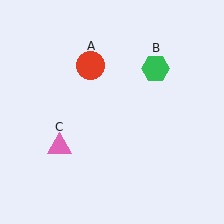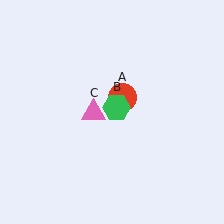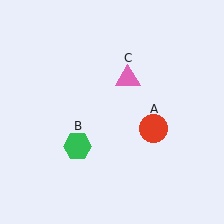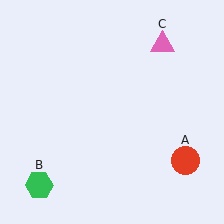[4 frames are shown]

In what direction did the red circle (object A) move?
The red circle (object A) moved down and to the right.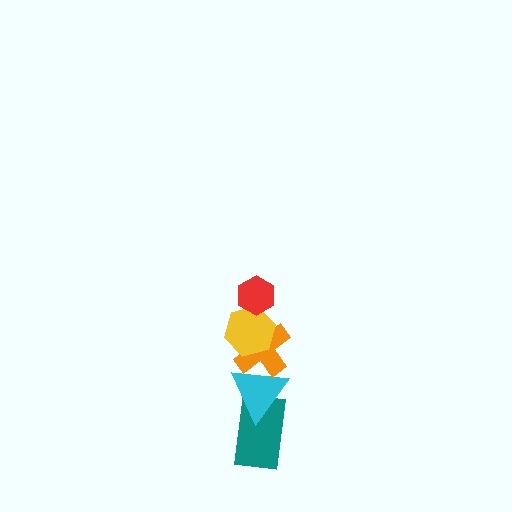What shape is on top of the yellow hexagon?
The red hexagon is on top of the yellow hexagon.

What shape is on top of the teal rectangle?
The cyan triangle is on top of the teal rectangle.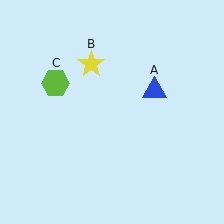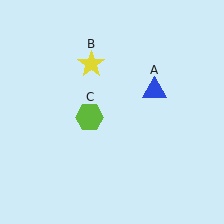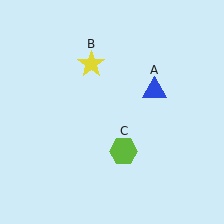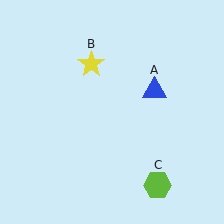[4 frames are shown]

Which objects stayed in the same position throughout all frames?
Blue triangle (object A) and yellow star (object B) remained stationary.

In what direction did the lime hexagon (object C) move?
The lime hexagon (object C) moved down and to the right.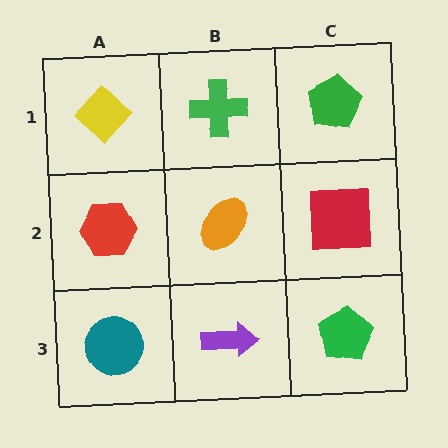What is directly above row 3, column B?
An orange ellipse.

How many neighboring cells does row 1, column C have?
2.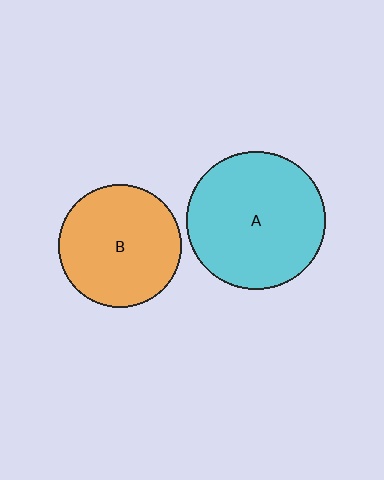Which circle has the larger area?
Circle A (cyan).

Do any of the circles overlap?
No, none of the circles overlap.